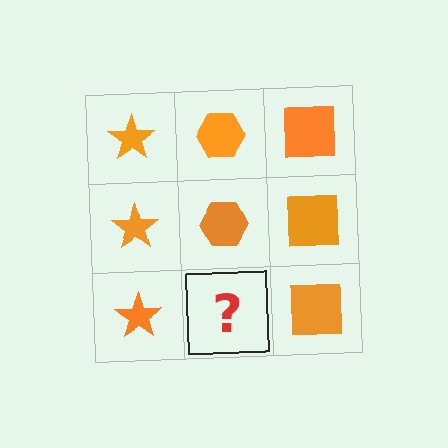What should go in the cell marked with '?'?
The missing cell should contain an orange hexagon.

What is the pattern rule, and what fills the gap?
The rule is that each column has a consistent shape. The gap should be filled with an orange hexagon.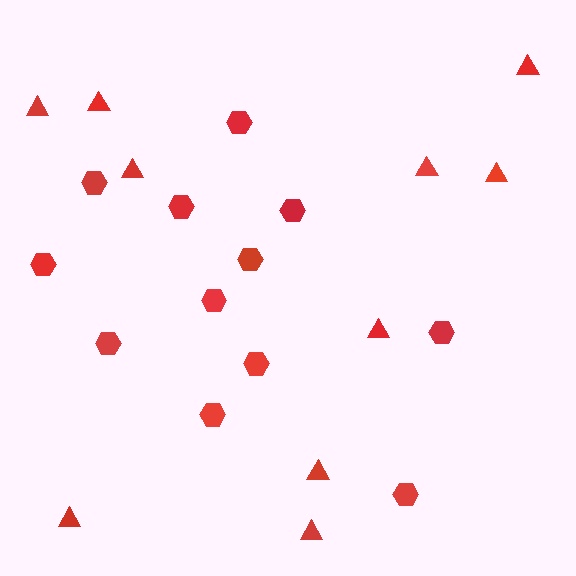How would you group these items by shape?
There are 2 groups: one group of triangles (10) and one group of hexagons (12).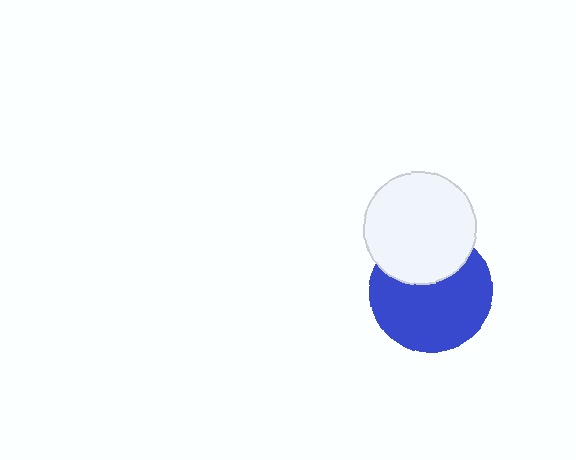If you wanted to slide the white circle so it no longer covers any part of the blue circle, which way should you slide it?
Slide it up — that is the most direct way to separate the two shapes.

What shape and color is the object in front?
The object in front is a white circle.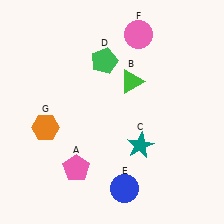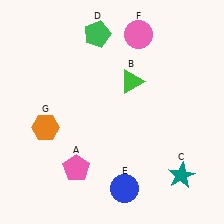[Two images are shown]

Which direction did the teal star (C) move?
The teal star (C) moved right.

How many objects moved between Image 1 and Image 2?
2 objects moved between the two images.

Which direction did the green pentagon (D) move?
The green pentagon (D) moved up.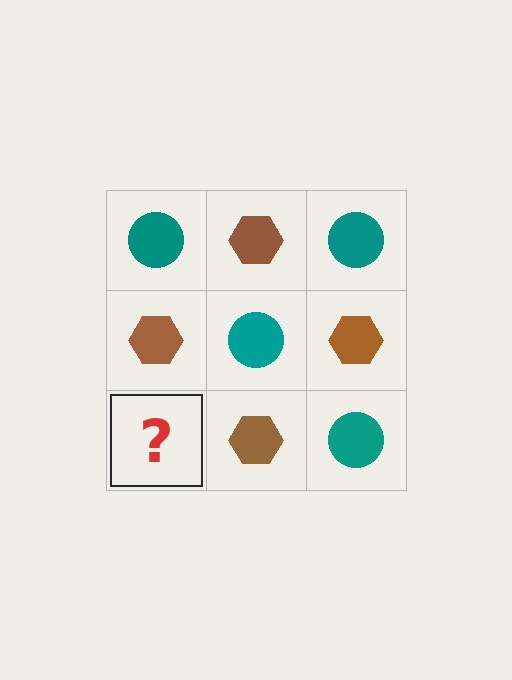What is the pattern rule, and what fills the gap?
The rule is that it alternates teal circle and brown hexagon in a checkerboard pattern. The gap should be filled with a teal circle.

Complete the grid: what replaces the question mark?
The question mark should be replaced with a teal circle.